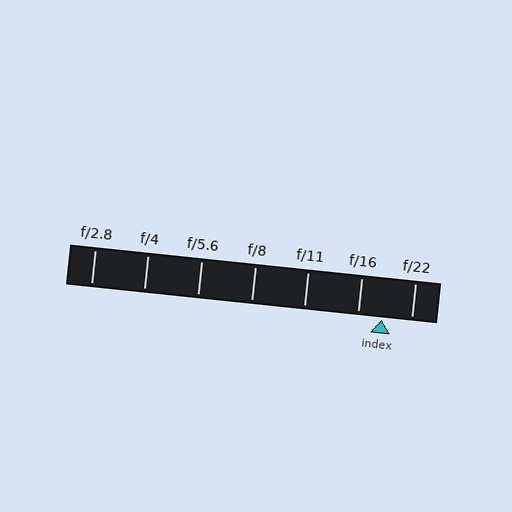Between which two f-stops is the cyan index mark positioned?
The index mark is between f/16 and f/22.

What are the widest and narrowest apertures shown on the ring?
The widest aperture shown is f/2.8 and the narrowest is f/22.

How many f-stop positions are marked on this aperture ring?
There are 7 f-stop positions marked.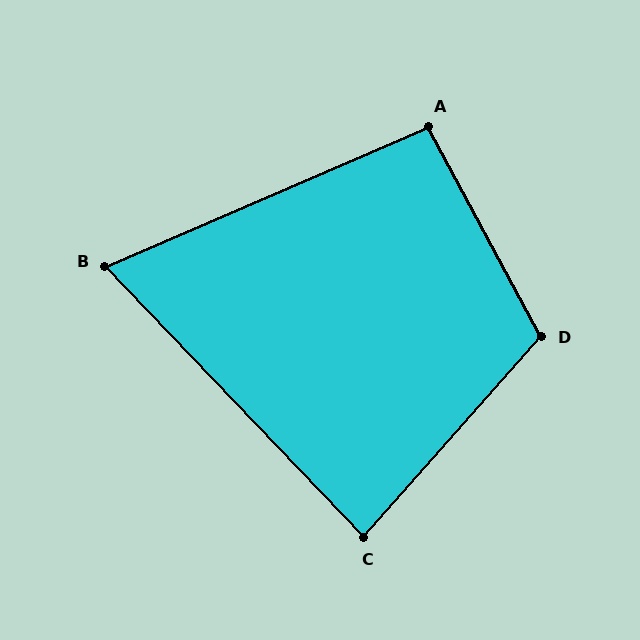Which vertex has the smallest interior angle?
B, at approximately 70 degrees.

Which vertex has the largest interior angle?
D, at approximately 110 degrees.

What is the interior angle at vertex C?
Approximately 85 degrees (approximately right).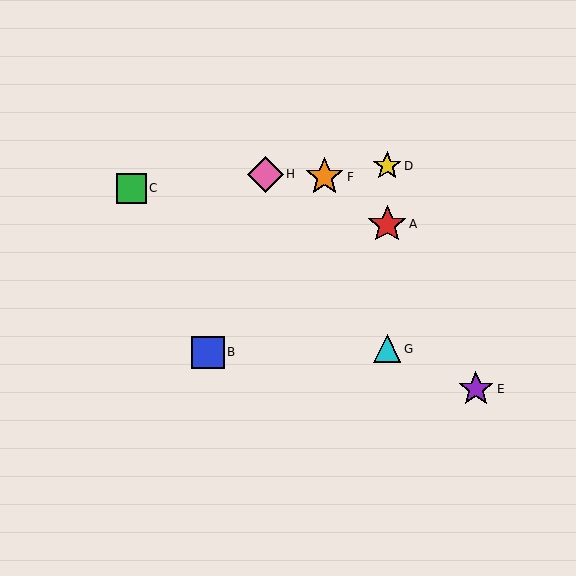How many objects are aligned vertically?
3 objects (A, D, G) are aligned vertically.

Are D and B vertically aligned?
No, D is at x≈387 and B is at x≈208.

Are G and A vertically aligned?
Yes, both are at x≈387.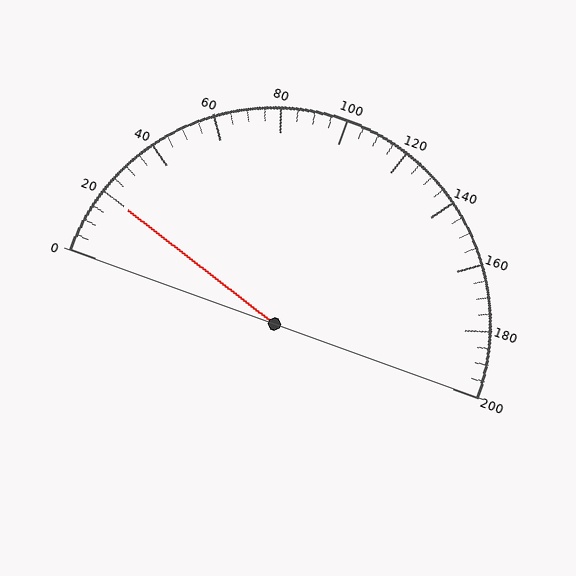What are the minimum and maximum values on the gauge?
The gauge ranges from 0 to 200.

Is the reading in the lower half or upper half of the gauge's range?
The reading is in the lower half of the range (0 to 200).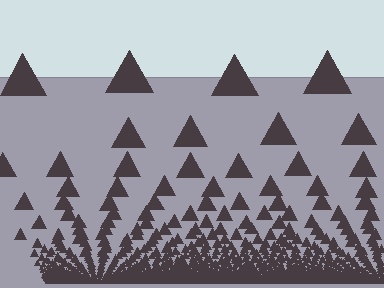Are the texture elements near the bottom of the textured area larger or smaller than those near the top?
Smaller. The gradient is inverted — elements near the bottom are smaller and denser.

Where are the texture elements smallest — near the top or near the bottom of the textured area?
Near the bottom.